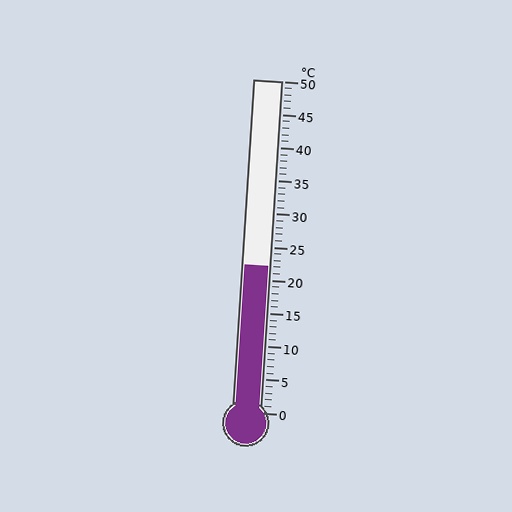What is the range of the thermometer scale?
The thermometer scale ranges from 0°C to 50°C.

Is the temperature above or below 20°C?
The temperature is above 20°C.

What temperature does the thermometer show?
The thermometer shows approximately 22°C.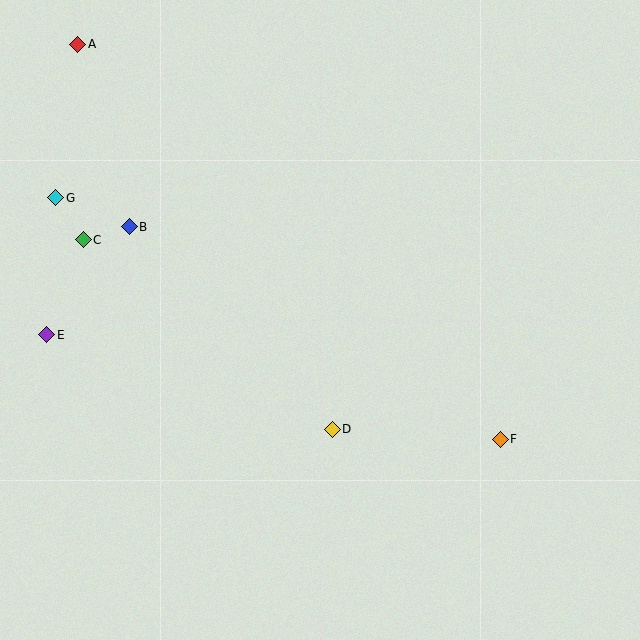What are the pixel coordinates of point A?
Point A is at (78, 44).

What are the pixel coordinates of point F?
Point F is at (500, 439).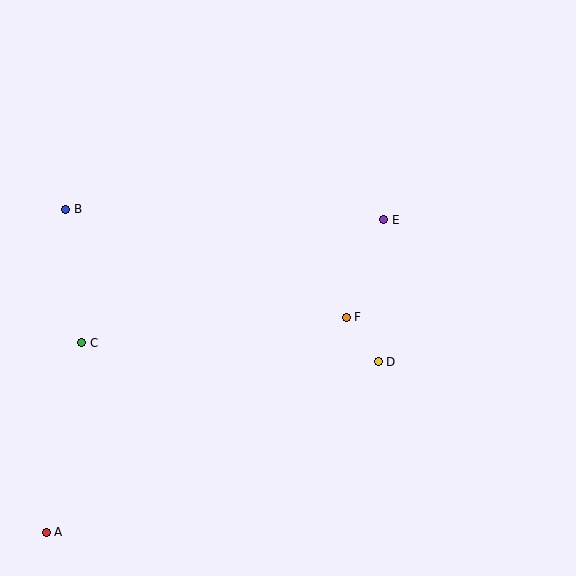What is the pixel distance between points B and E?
The distance between B and E is 318 pixels.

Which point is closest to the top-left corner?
Point B is closest to the top-left corner.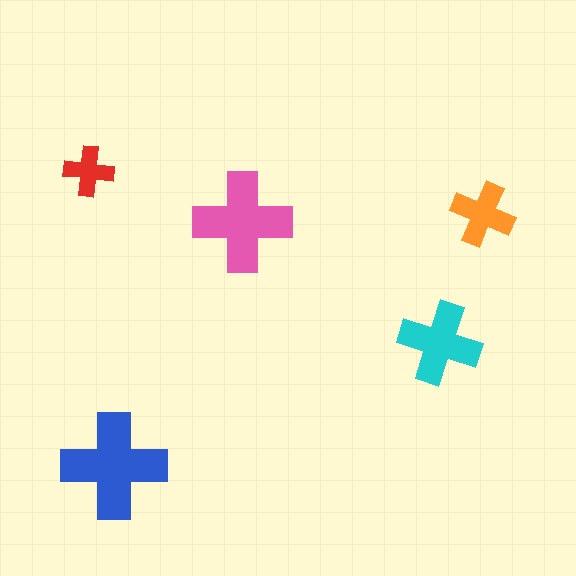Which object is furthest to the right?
The orange cross is rightmost.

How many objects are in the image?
There are 5 objects in the image.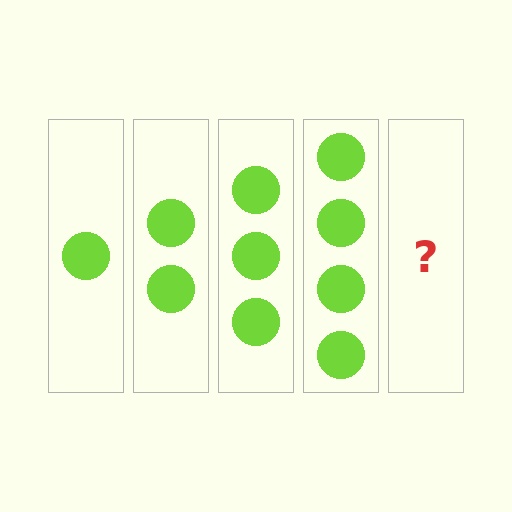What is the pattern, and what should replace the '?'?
The pattern is that each step adds one more circle. The '?' should be 5 circles.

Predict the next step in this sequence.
The next step is 5 circles.